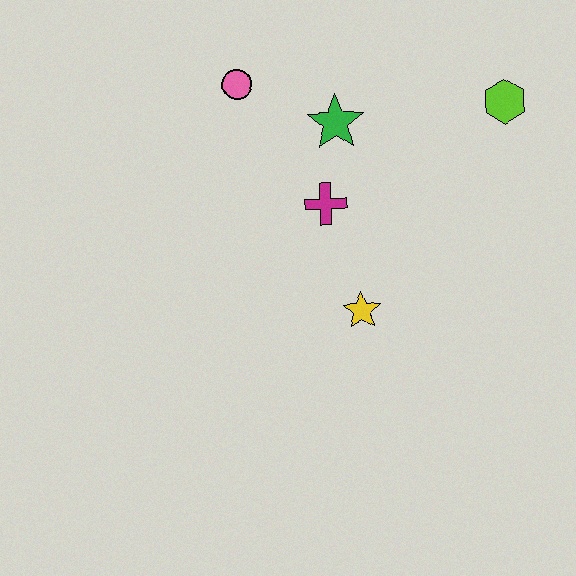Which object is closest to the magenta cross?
The green star is closest to the magenta cross.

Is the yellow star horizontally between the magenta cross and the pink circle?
No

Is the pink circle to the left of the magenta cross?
Yes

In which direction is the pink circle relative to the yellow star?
The pink circle is above the yellow star.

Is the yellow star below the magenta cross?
Yes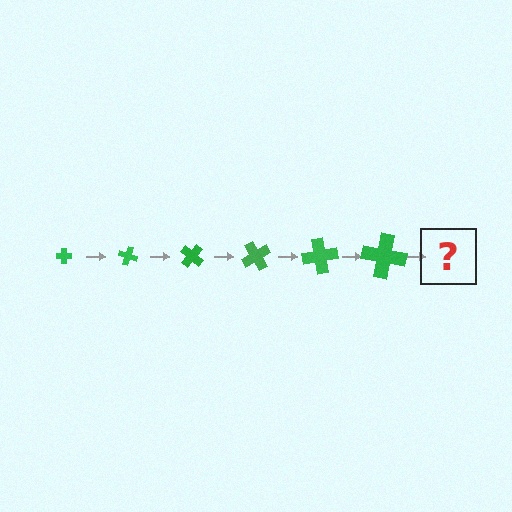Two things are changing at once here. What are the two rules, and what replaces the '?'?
The two rules are that the cross grows larger each step and it rotates 20 degrees each step. The '?' should be a cross, larger than the previous one and rotated 120 degrees from the start.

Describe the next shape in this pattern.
It should be a cross, larger than the previous one and rotated 120 degrees from the start.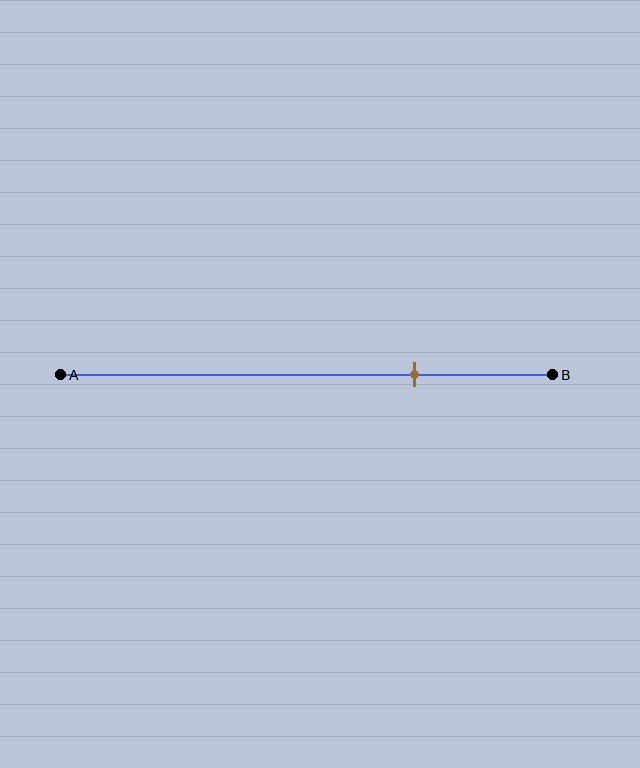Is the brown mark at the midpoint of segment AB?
No, the mark is at about 70% from A, not at the 50% midpoint.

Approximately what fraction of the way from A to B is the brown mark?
The brown mark is approximately 70% of the way from A to B.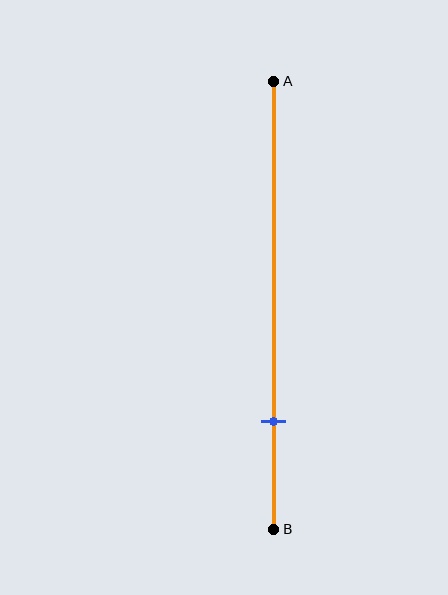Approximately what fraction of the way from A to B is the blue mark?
The blue mark is approximately 75% of the way from A to B.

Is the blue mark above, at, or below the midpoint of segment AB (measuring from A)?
The blue mark is below the midpoint of segment AB.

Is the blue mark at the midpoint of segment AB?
No, the mark is at about 75% from A, not at the 50% midpoint.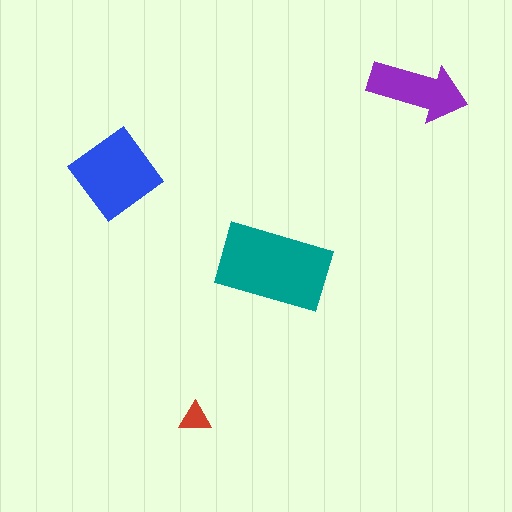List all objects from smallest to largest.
The red triangle, the purple arrow, the blue diamond, the teal rectangle.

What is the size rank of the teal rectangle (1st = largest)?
1st.